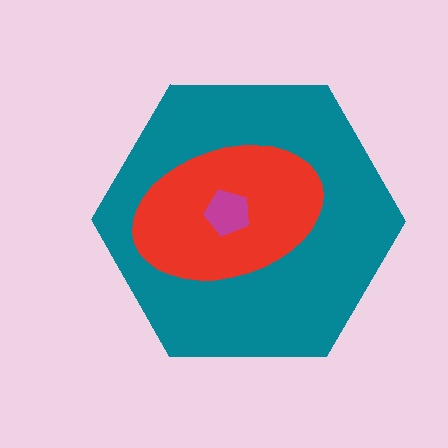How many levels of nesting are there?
3.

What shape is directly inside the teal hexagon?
The red ellipse.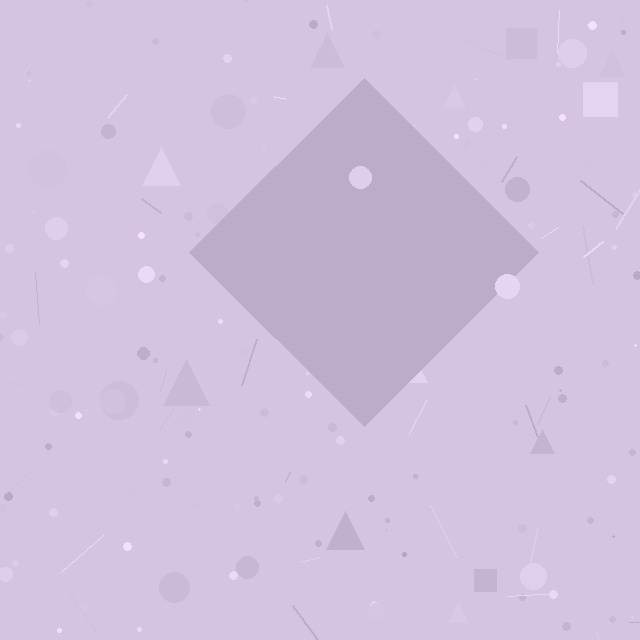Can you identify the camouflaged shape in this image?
The camouflaged shape is a diamond.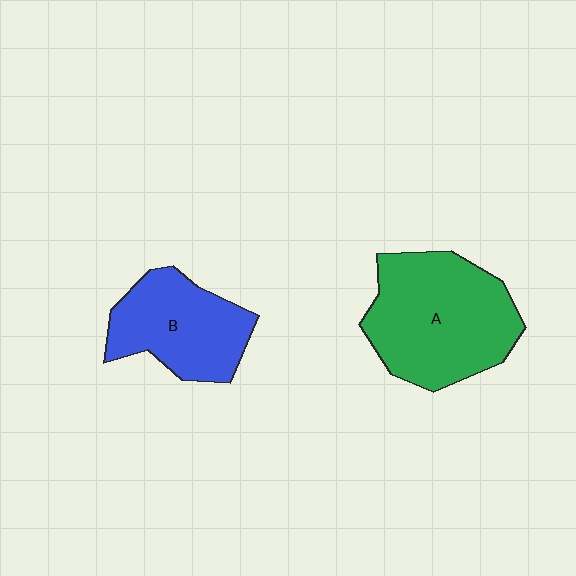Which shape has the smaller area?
Shape B (blue).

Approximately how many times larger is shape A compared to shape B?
Approximately 1.4 times.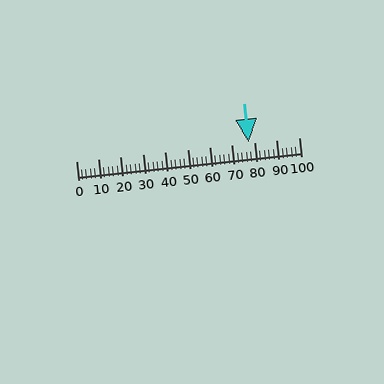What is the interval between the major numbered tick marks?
The major tick marks are spaced 10 units apart.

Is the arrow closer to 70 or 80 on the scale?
The arrow is closer to 80.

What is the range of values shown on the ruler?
The ruler shows values from 0 to 100.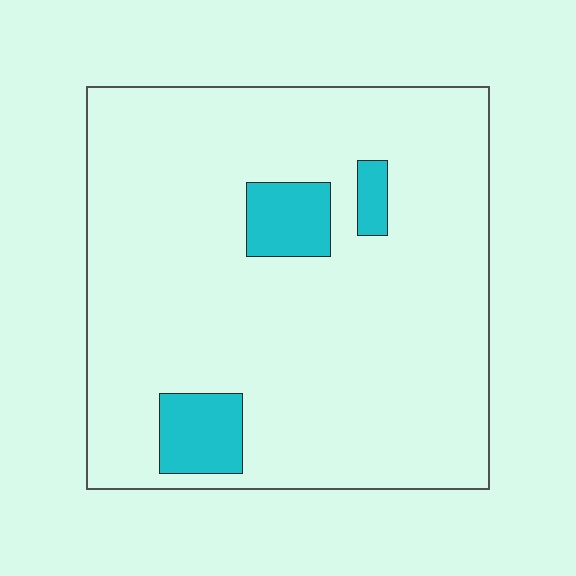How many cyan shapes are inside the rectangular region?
3.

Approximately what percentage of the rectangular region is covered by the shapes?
Approximately 10%.